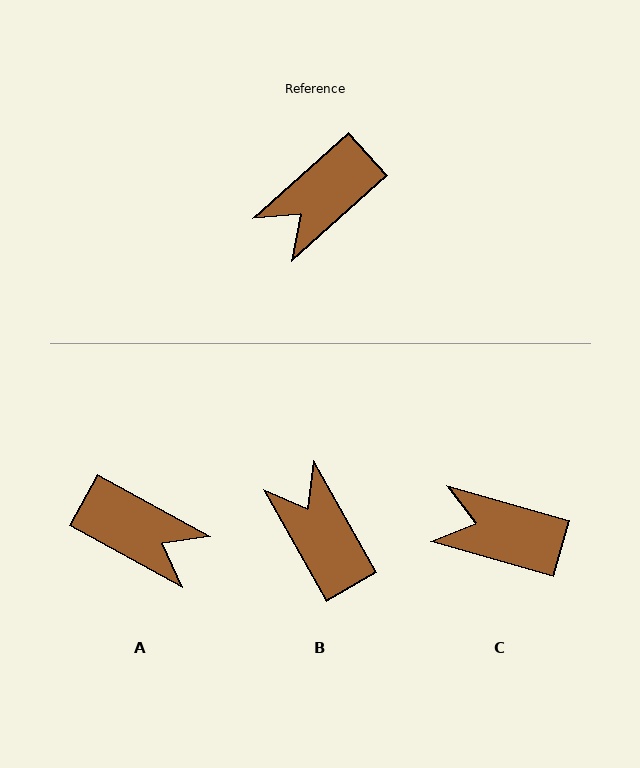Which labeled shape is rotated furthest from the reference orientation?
A, about 109 degrees away.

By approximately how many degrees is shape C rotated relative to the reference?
Approximately 58 degrees clockwise.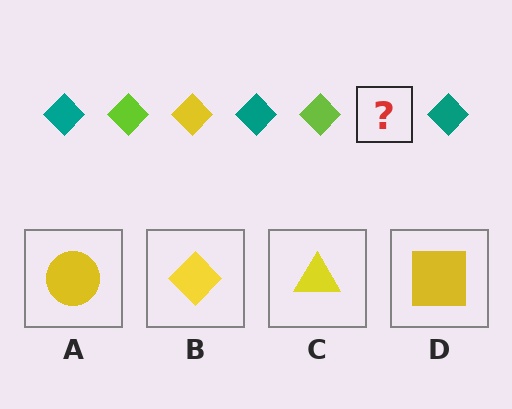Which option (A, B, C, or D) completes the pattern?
B.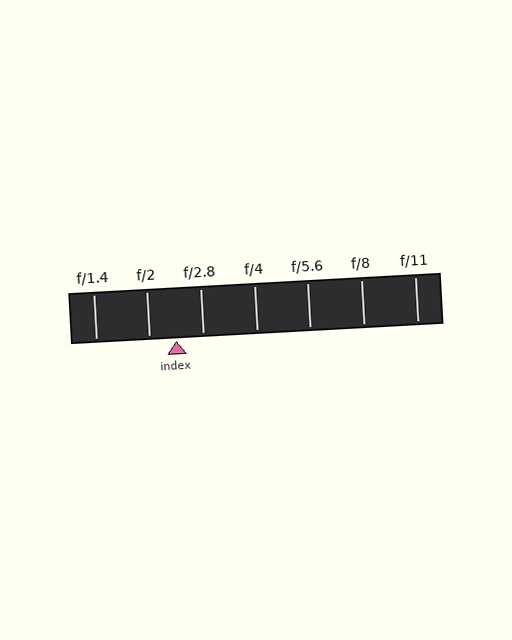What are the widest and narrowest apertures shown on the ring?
The widest aperture shown is f/1.4 and the narrowest is f/11.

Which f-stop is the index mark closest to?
The index mark is closest to f/2.8.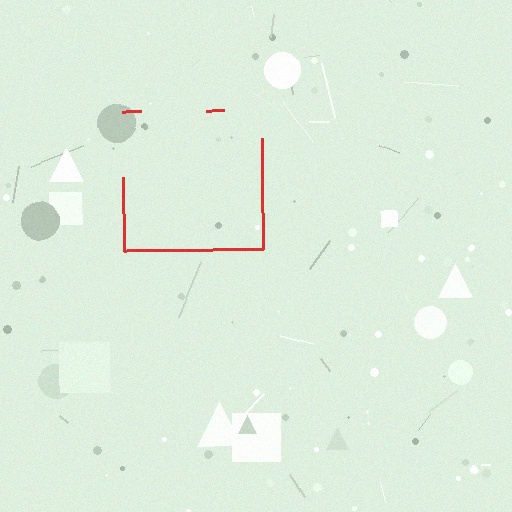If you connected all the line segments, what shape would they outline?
They would outline a square.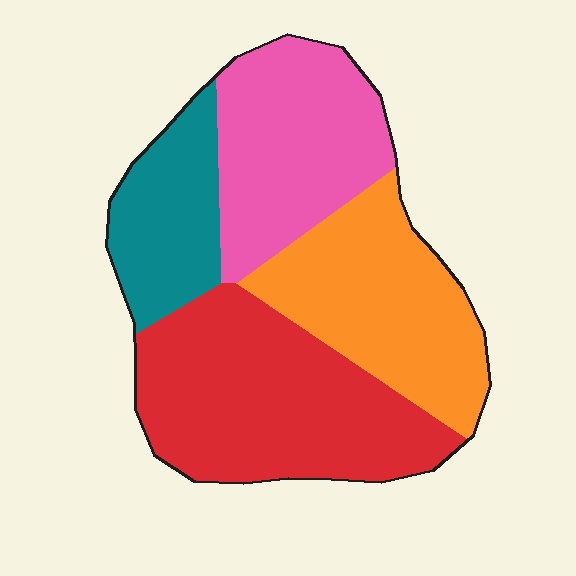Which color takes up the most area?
Red, at roughly 35%.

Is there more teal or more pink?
Pink.